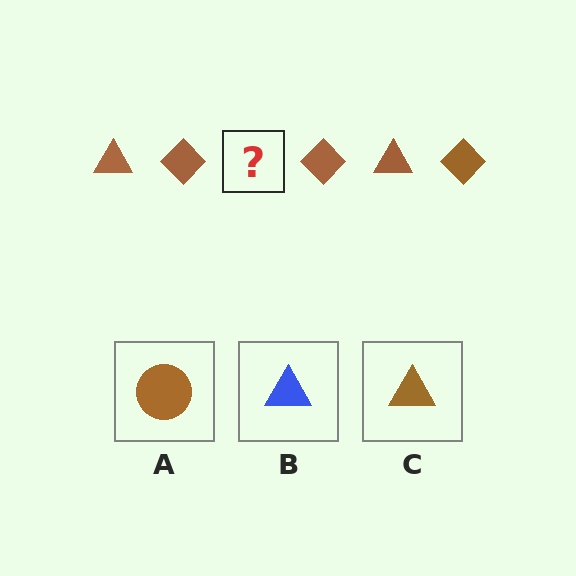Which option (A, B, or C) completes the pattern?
C.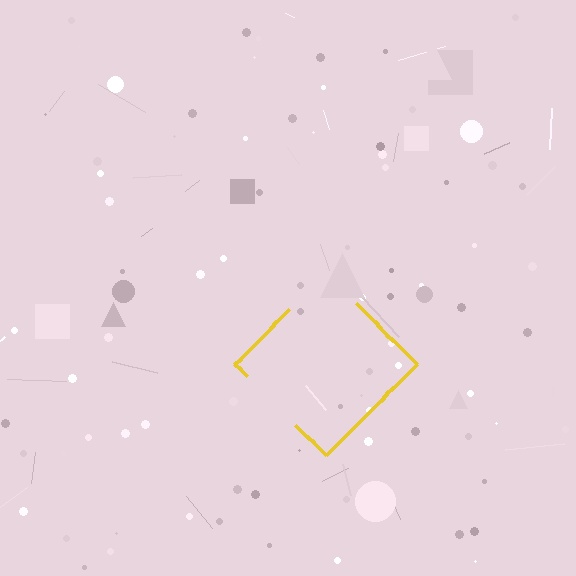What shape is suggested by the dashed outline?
The dashed outline suggests a diamond.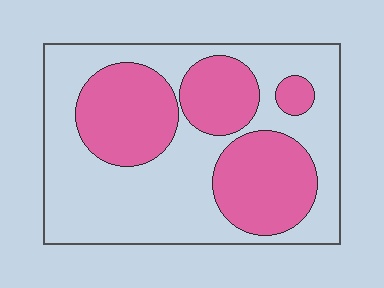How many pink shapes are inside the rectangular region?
4.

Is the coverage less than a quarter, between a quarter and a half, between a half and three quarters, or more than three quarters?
Between a quarter and a half.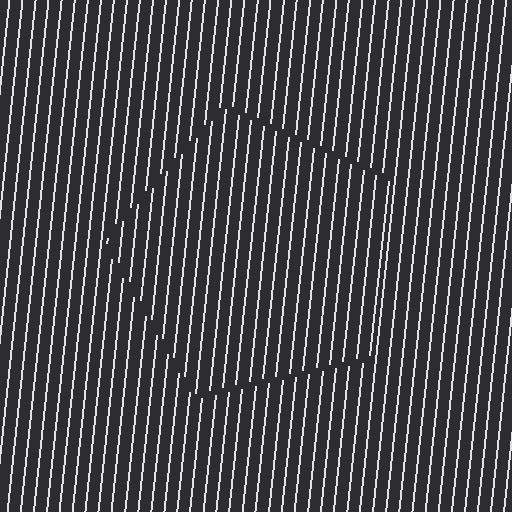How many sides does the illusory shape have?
5 sides — the line-ends trace a pentagon.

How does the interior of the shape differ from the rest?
The interior of the shape contains the same grating, shifted by half a period — the contour is defined by the phase discontinuity where line-ends from the inner and outer gratings abut.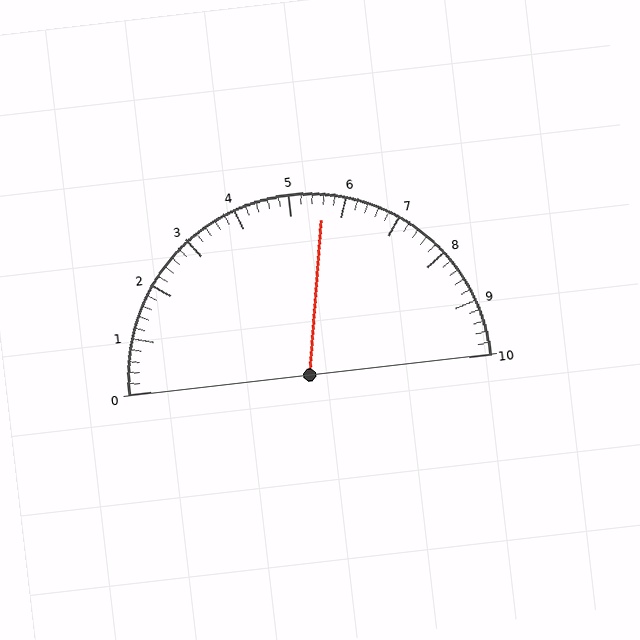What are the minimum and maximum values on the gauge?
The gauge ranges from 0 to 10.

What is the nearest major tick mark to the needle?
The nearest major tick mark is 6.